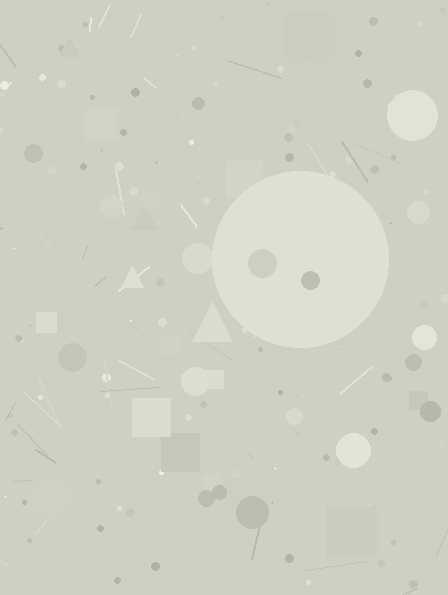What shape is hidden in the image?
A circle is hidden in the image.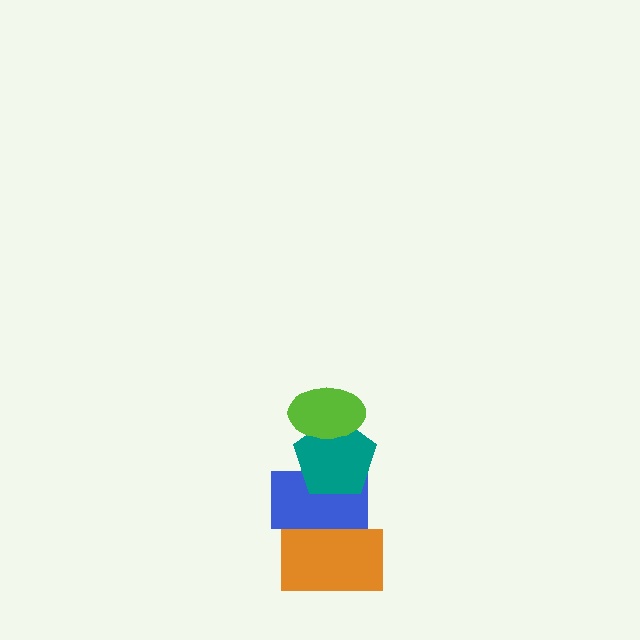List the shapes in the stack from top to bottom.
From top to bottom: the lime ellipse, the teal pentagon, the blue rectangle, the orange rectangle.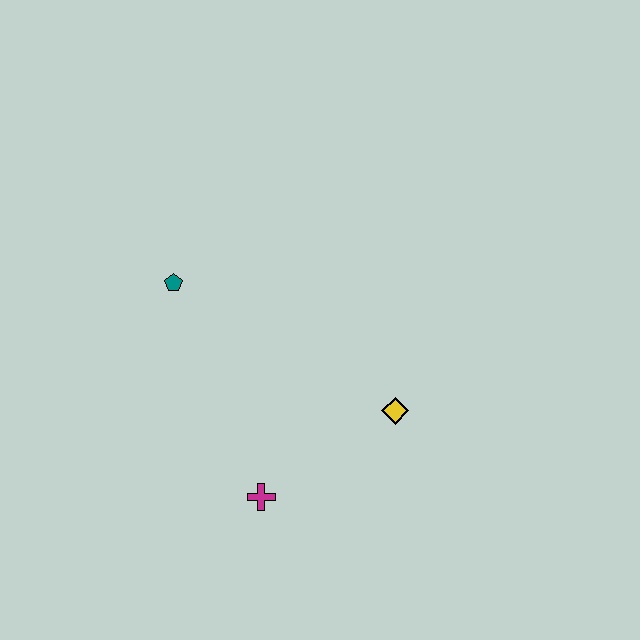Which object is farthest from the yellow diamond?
The teal pentagon is farthest from the yellow diamond.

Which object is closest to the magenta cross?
The yellow diamond is closest to the magenta cross.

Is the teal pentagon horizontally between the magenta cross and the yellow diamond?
No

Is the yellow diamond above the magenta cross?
Yes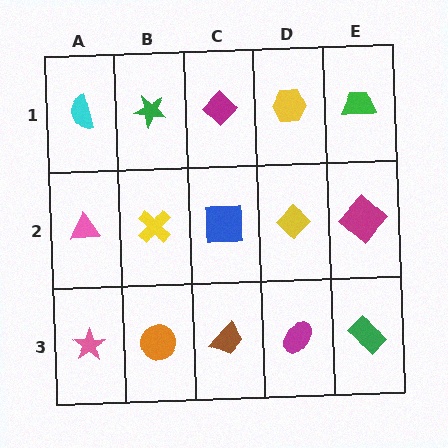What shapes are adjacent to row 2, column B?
A green star (row 1, column B), an orange circle (row 3, column B), a pink triangle (row 2, column A), a blue square (row 2, column C).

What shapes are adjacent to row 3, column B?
A yellow cross (row 2, column B), a pink star (row 3, column A), a brown trapezoid (row 3, column C).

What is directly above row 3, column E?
A magenta diamond.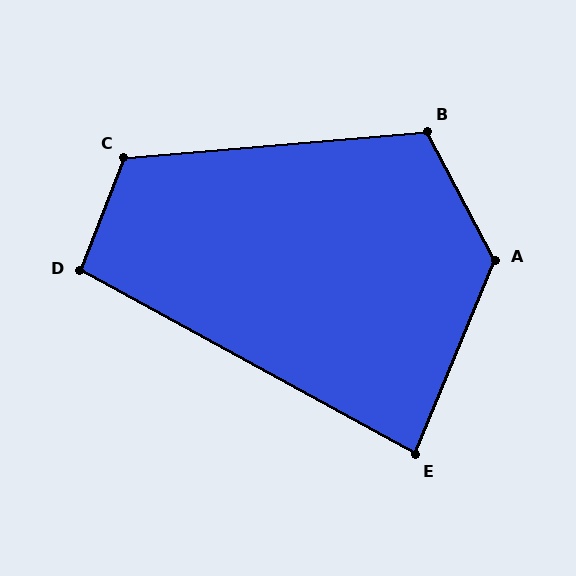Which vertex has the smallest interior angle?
E, at approximately 84 degrees.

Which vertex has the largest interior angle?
A, at approximately 130 degrees.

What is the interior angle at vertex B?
Approximately 113 degrees (obtuse).